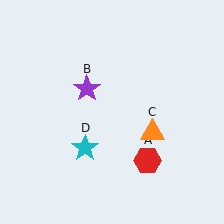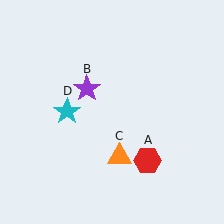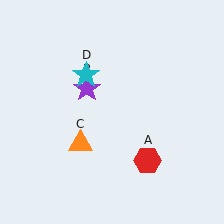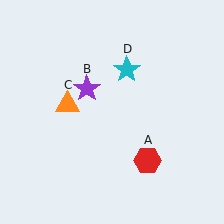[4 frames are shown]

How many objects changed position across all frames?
2 objects changed position: orange triangle (object C), cyan star (object D).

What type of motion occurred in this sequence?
The orange triangle (object C), cyan star (object D) rotated clockwise around the center of the scene.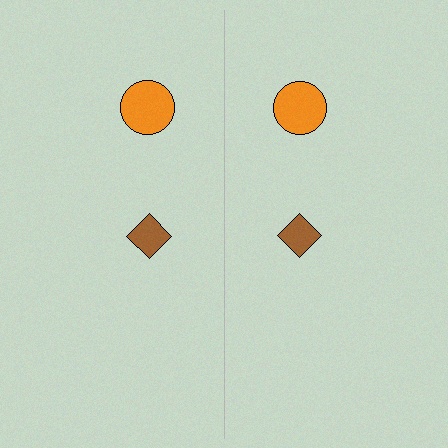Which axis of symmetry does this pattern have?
The pattern has a vertical axis of symmetry running through the center of the image.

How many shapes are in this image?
There are 4 shapes in this image.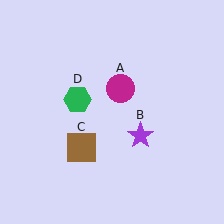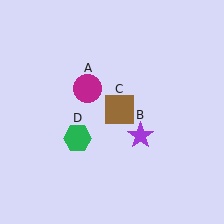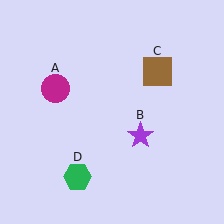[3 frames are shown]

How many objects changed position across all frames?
3 objects changed position: magenta circle (object A), brown square (object C), green hexagon (object D).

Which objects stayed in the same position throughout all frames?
Purple star (object B) remained stationary.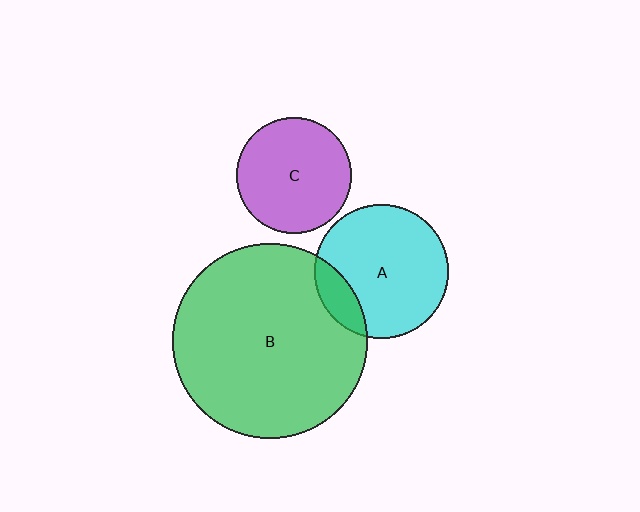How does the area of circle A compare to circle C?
Approximately 1.3 times.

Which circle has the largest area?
Circle B (green).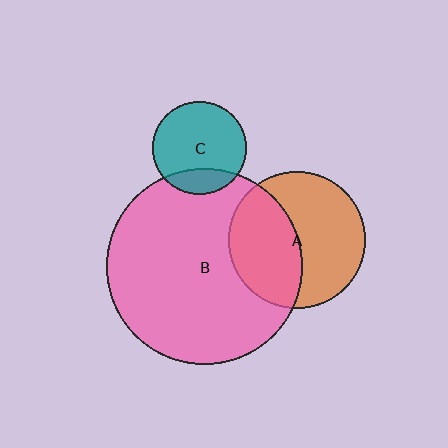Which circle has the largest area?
Circle B (pink).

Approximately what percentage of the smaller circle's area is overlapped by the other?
Approximately 20%.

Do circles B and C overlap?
Yes.